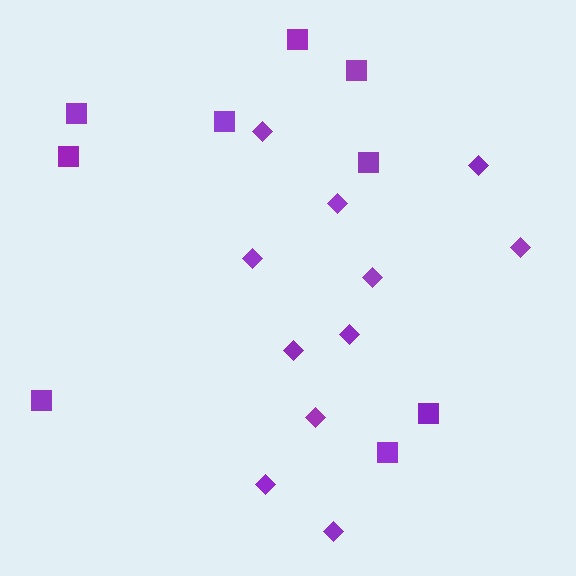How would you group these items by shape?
There are 2 groups: one group of diamonds (11) and one group of squares (9).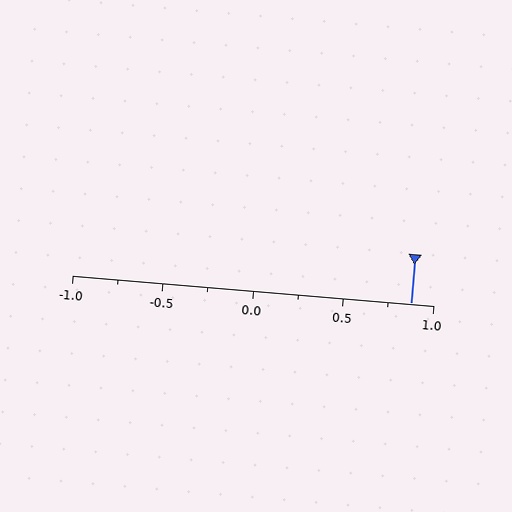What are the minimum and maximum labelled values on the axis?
The axis runs from -1.0 to 1.0.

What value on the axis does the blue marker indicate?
The marker indicates approximately 0.88.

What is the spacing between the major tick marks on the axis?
The major ticks are spaced 0.5 apart.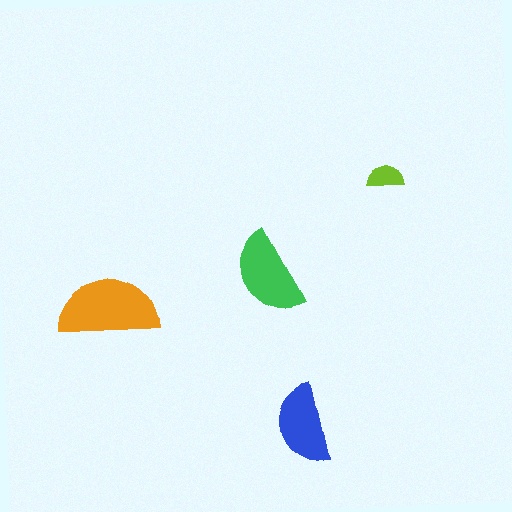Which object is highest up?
The lime semicircle is topmost.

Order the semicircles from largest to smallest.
the orange one, the green one, the blue one, the lime one.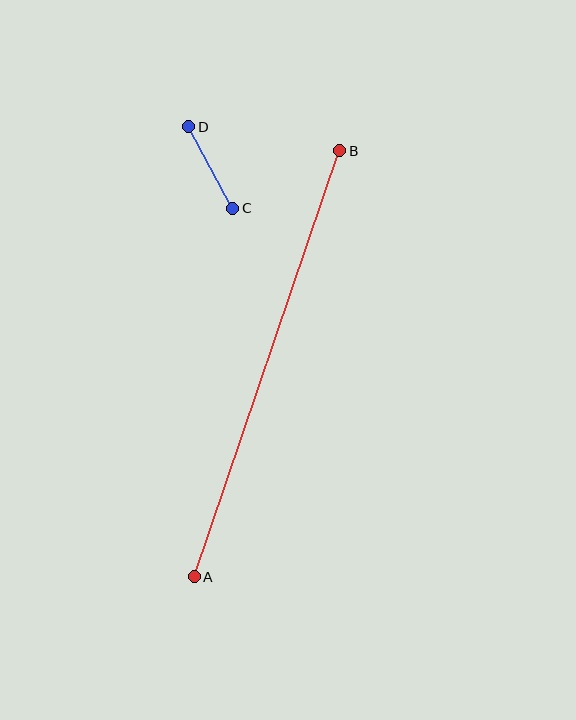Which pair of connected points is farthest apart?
Points A and B are farthest apart.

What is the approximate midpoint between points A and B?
The midpoint is at approximately (267, 364) pixels.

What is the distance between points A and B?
The distance is approximately 450 pixels.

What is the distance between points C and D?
The distance is approximately 93 pixels.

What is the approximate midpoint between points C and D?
The midpoint is at approximately (211, 167) pixels.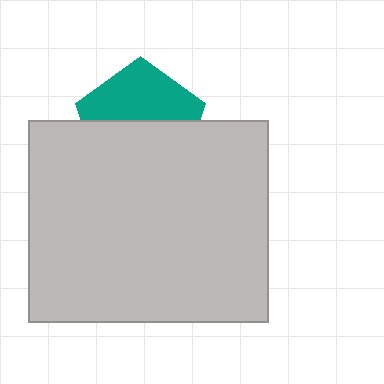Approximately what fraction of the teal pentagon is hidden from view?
Roughly 55% of the teal pentagon is hidden behind the light gray rectangle.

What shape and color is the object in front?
The object in front is a light gray rectangle.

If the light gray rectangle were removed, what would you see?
You would see the complete teal pentagon.